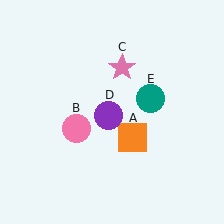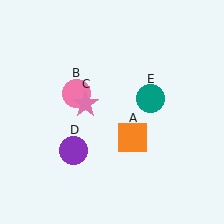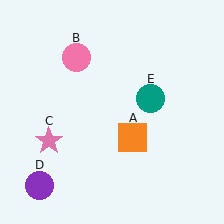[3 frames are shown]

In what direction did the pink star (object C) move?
The pink star (object C) moved down and to the left.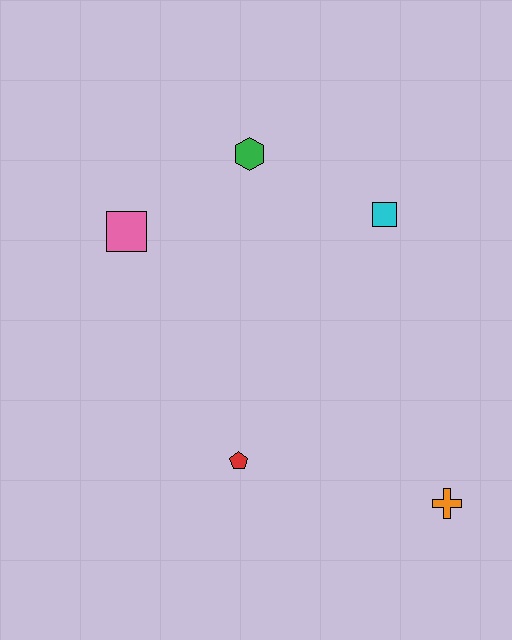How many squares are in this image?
There are 2 squares.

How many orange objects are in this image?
There is 1 orange object.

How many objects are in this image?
There are 5 objects.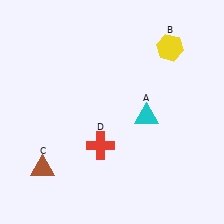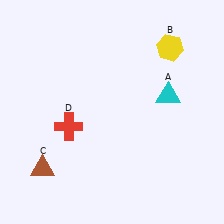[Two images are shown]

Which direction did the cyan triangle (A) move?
The cyan triangle (A) moved right.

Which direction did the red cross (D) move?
The red cross (D) moved left.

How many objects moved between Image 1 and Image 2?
2 objects moved between the two images.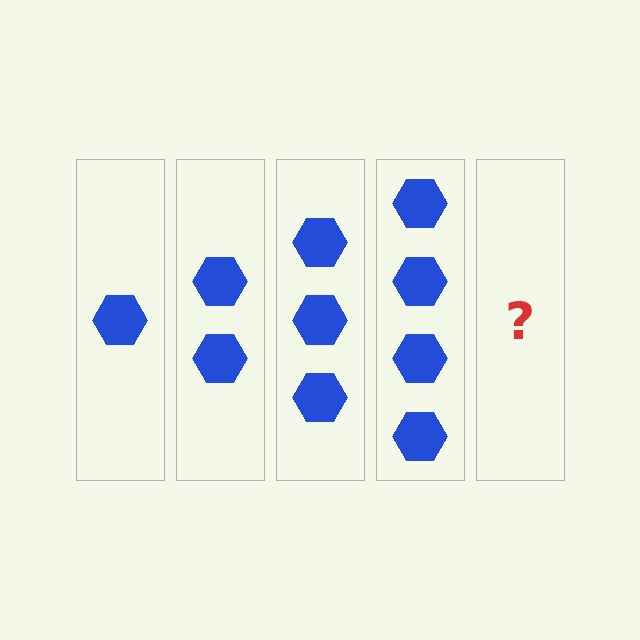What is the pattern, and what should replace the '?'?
The pattern is that each step adds one more hexagon. The '?' should be 5 hexagons.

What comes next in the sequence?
The next element should be 5 hexagons.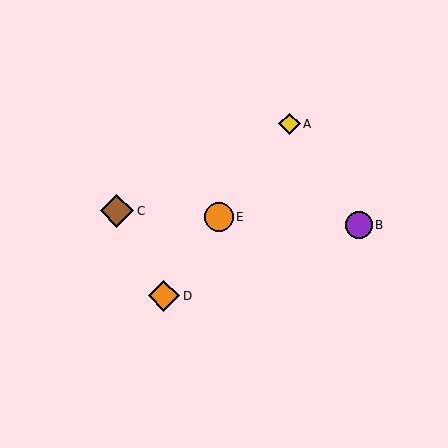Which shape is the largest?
The brown diamond (labeled C) is the largest.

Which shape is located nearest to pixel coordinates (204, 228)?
The orange circle (labeled E) at (219, 217) is nearest to that location.